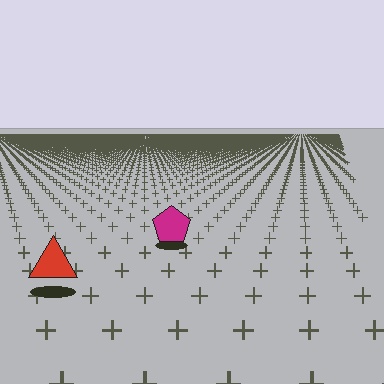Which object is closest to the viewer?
The red triangle is closest. The texture marks near it are larger and more spread out.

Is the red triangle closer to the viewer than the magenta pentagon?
Yes. The red triangle is closer — you can tell from the texture gradient: the ground texture is coarser near it.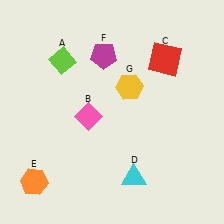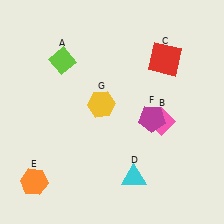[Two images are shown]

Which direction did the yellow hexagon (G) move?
The yellow hexagon (G) moved left.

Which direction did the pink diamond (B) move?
The pink diamond (B) moved right.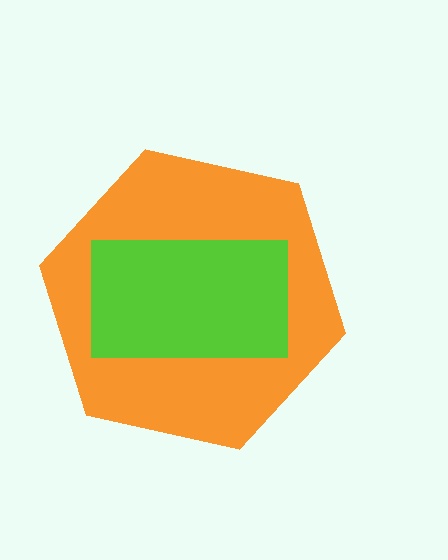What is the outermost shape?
The orange hexagon.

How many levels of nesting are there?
2.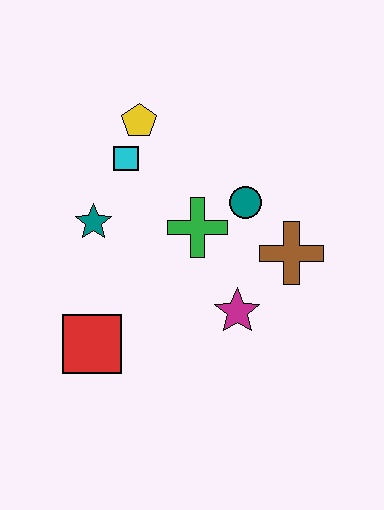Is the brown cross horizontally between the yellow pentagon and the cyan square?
No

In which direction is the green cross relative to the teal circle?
The green cross is to the left of the teal circle.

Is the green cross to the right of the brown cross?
No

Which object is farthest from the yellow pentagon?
The red square is farthest from the yellow pentagon.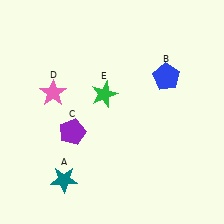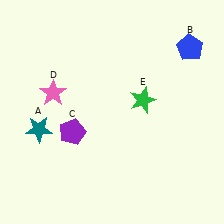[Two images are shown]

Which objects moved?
The objects that moved are: the teal star (A), the blue pentagon (B), the green star (E).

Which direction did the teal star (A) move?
The teal star (A) moved up.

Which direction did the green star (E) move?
The green star (E) moved right.